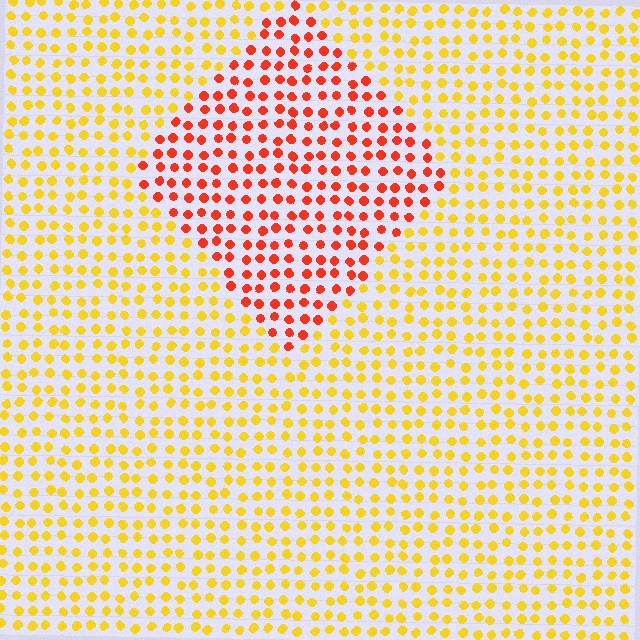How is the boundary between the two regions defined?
The boundary is defined purely by a slight shift in hue (about 45 degrees). Spacing, size, and orientation are identical on both sides.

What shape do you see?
I see a diamond.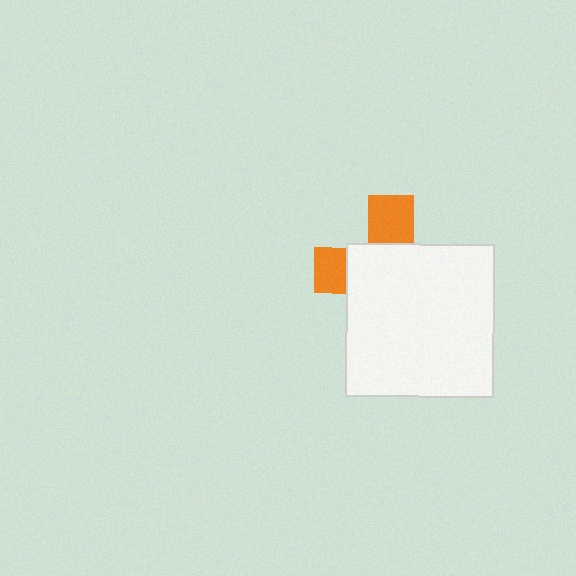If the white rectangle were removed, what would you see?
You would see the complete orange cross.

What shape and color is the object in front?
The object in front is a white rectangle.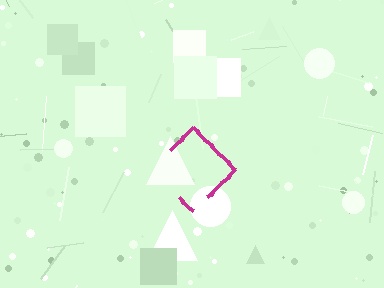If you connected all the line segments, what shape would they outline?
They would outline a diamond.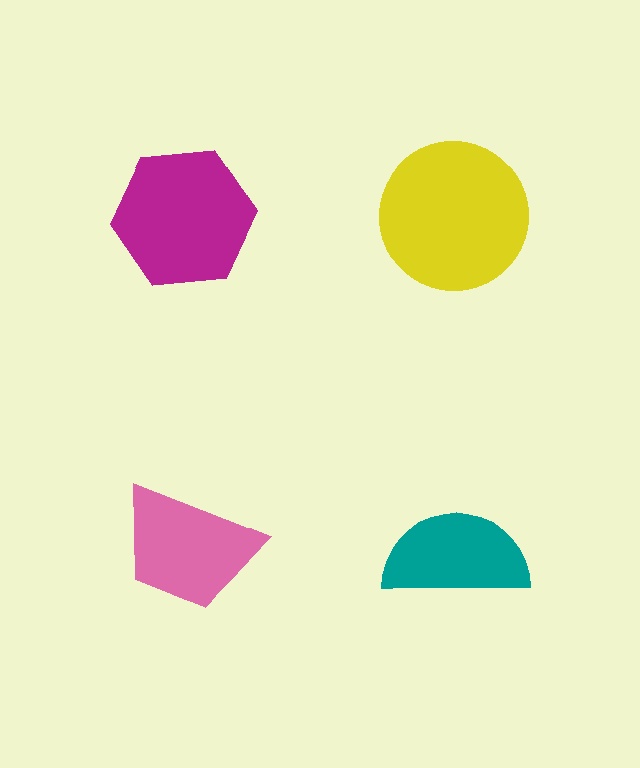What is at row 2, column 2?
A teal semicircle.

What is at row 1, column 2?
A yellow circle.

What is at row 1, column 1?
A magenta hexagon.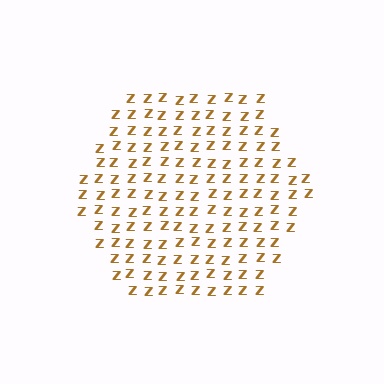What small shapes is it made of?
It is made of small letter Z's.